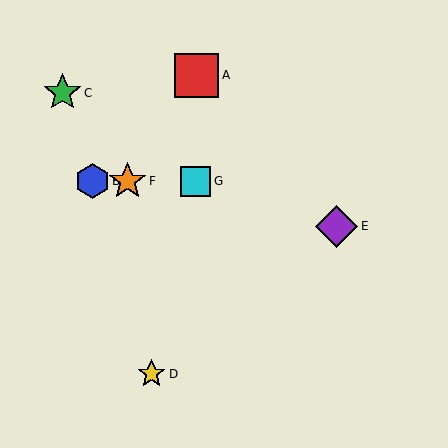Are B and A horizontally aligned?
No, B is at y≈181 and A is at y≈75.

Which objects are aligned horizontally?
Objects B, F, G are aligned horizontally.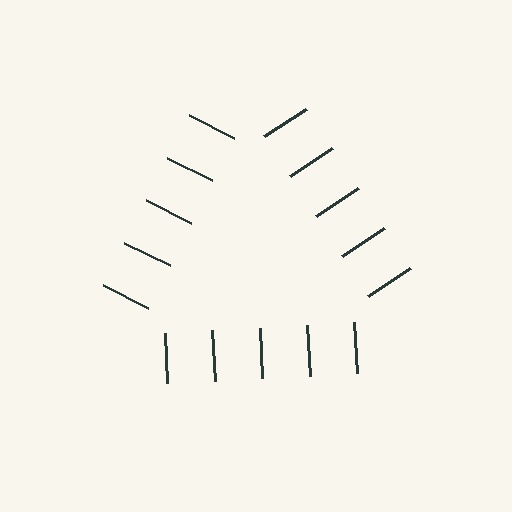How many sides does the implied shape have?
3 sides — the line-ends trace a triangle.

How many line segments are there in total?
15 — 5 along each of the 3 edges.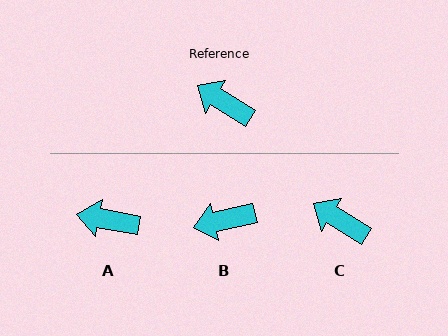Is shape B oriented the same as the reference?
No, it is off by about 45 degrees.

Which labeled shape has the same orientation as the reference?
C.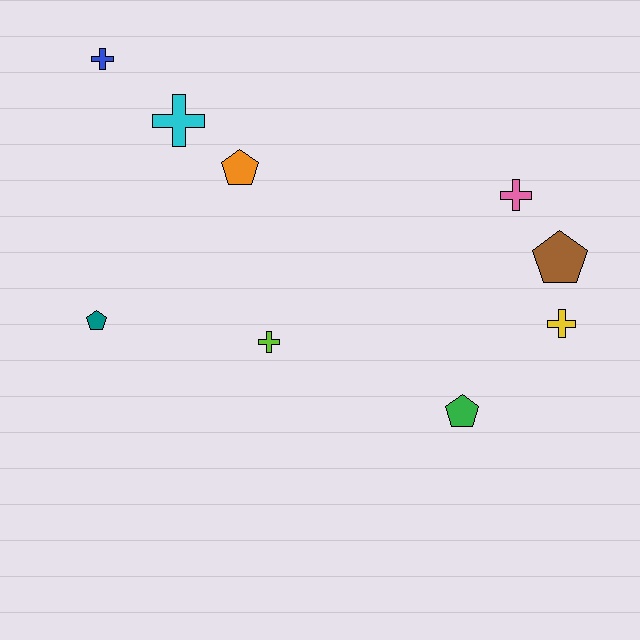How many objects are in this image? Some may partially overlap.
There are 9 objects.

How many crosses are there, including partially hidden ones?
There are 5 crosses.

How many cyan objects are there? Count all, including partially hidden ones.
There is 1 cyan object.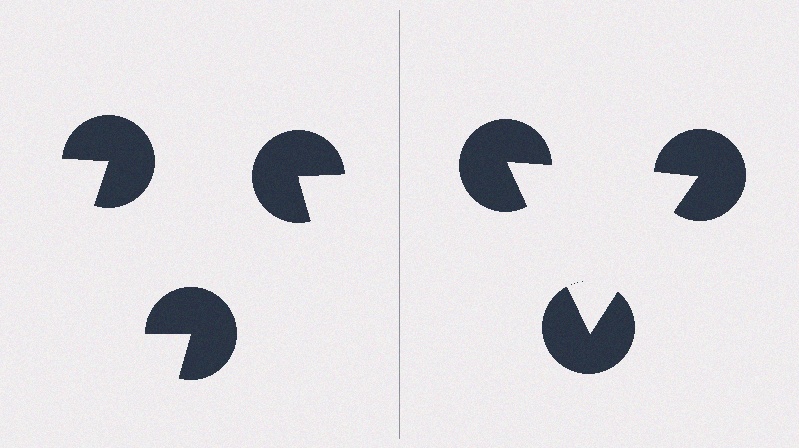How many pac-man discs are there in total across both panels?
6 — 3 on each side.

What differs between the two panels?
The pac-man discs are positioned identically on both sides; only the wedge orientations differ. On the right they align to a triangle; on the left they are misaligned.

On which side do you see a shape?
An illusory triangle appears on the right side. On the left side the wedge cuts are rotated, so no coherent shape forms.